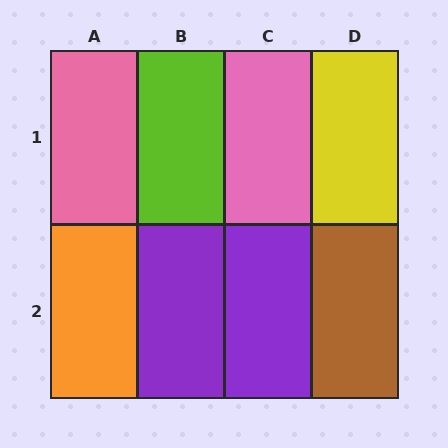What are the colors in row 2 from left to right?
Orange, purple, purple, brown.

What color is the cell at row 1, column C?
Pink.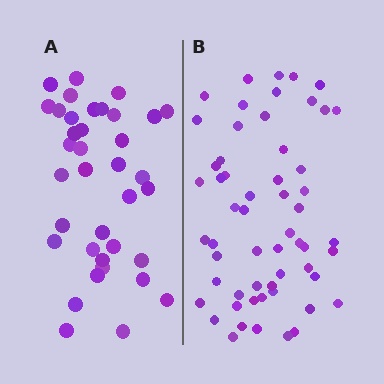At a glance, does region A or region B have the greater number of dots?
Region B (the right region) has more dots.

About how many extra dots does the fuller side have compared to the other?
Region B has approximately 20 more dots than region A.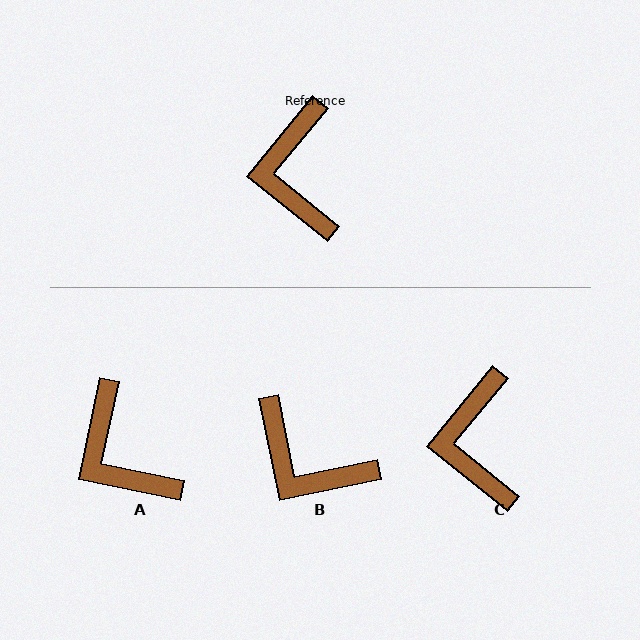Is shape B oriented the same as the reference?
No, it is off by about 51 degrees.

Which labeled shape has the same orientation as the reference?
C.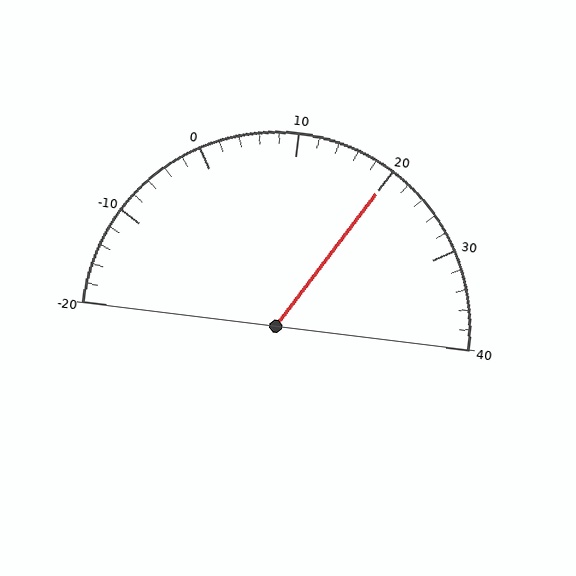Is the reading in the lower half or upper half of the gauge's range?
The reading is in the upper half of the range (-20 to 40).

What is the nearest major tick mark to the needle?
The nearest major tick mark is 20.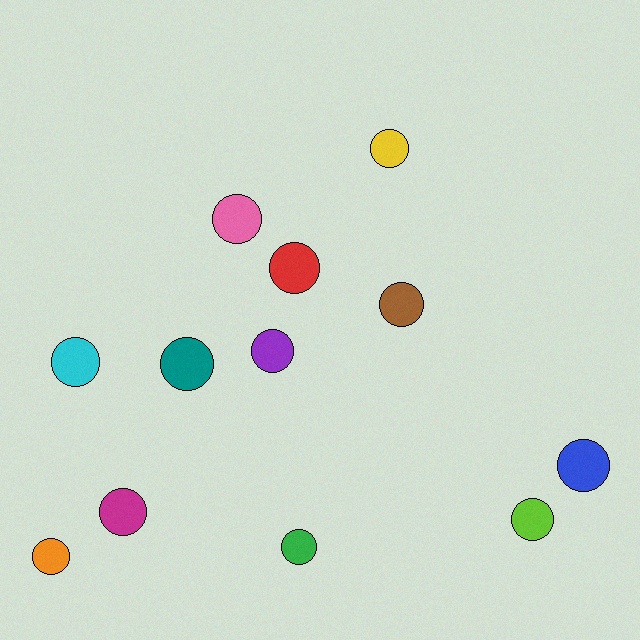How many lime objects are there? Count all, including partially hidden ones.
There is 1 lime object.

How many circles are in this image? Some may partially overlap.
There are 12 circles.